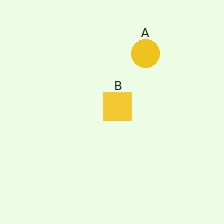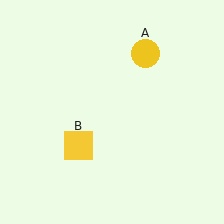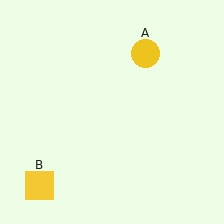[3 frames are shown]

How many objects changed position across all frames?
1 object changed position: yellow square (object B).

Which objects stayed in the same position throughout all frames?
Yellow circle (object A) remained stationary.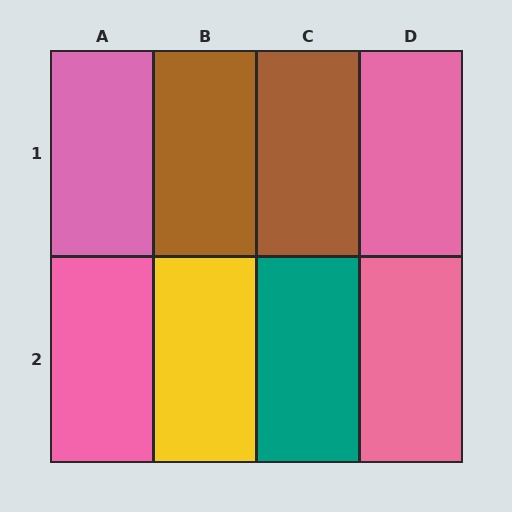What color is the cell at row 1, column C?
Brown.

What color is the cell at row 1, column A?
Pink.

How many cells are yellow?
1 cell is yellow.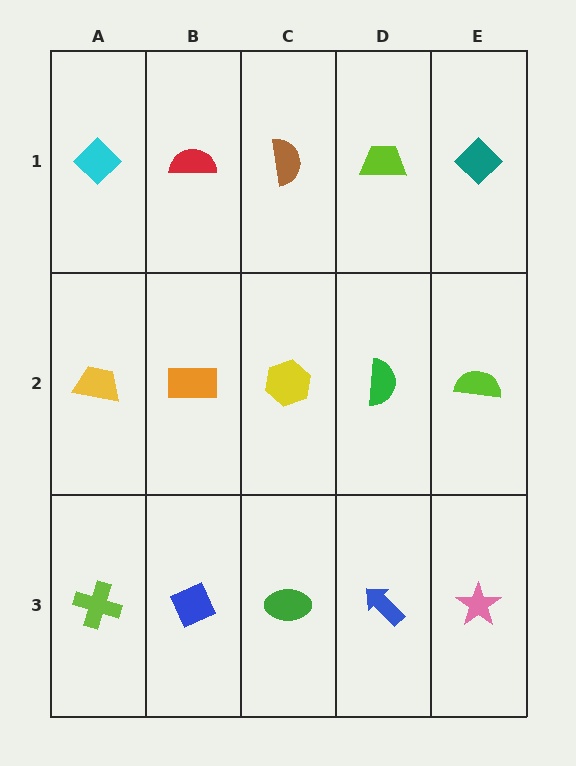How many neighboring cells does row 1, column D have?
3.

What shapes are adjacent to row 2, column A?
A cyan diamond (row 1, column A), a lime cross (row 3, column A), an orange rectangle (row 2, column B).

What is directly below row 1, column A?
A yellow trapezoid.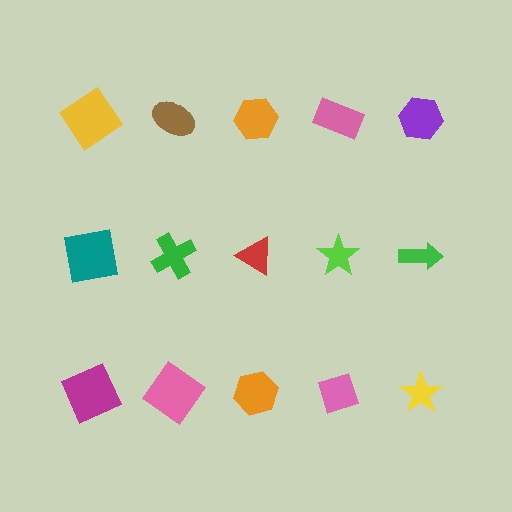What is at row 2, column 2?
A green cross.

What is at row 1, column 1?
A yellow diamond.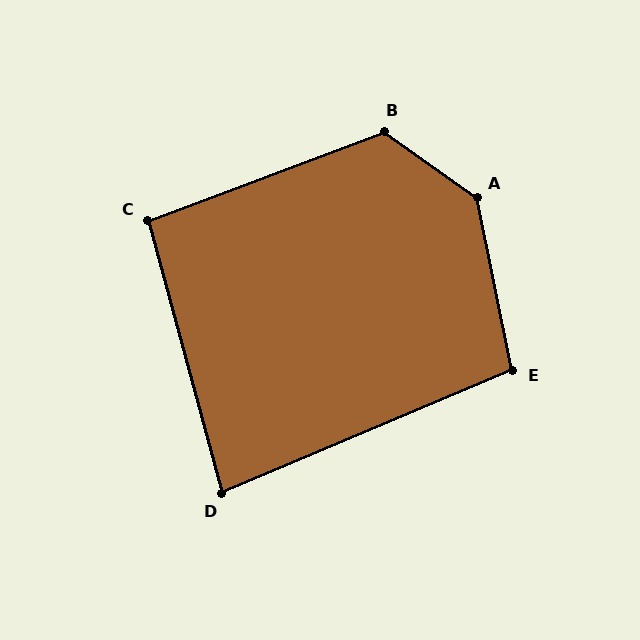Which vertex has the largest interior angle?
A, at approximately 137 degrees.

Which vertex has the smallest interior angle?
D, at approximately 82 degrees.